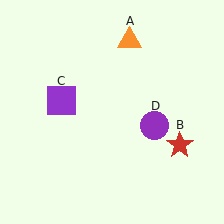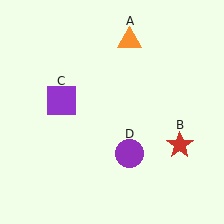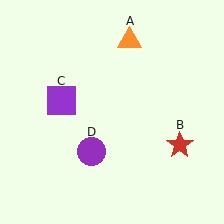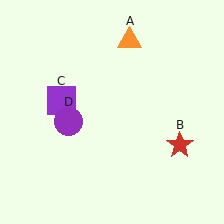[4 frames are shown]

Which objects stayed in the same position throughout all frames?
Orange triangle (object A) and red star (object B) and purple square (object C) remained stationary.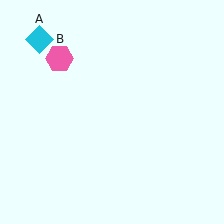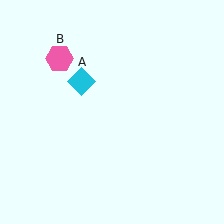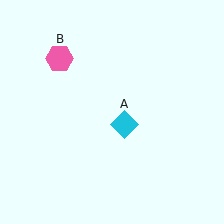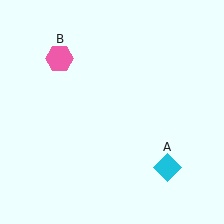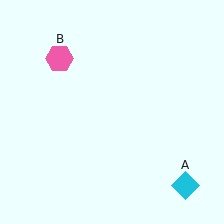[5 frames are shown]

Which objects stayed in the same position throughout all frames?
Pink hexagon (object B) remained stationary.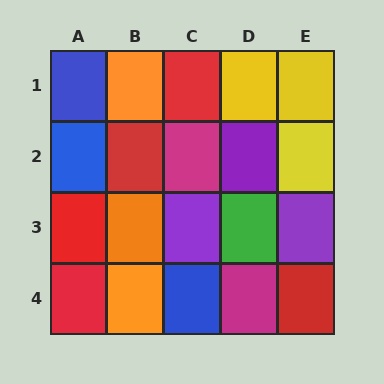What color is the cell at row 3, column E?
Purple.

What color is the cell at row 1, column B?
Orange.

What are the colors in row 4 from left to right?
Red, orange, blue, magenta, red.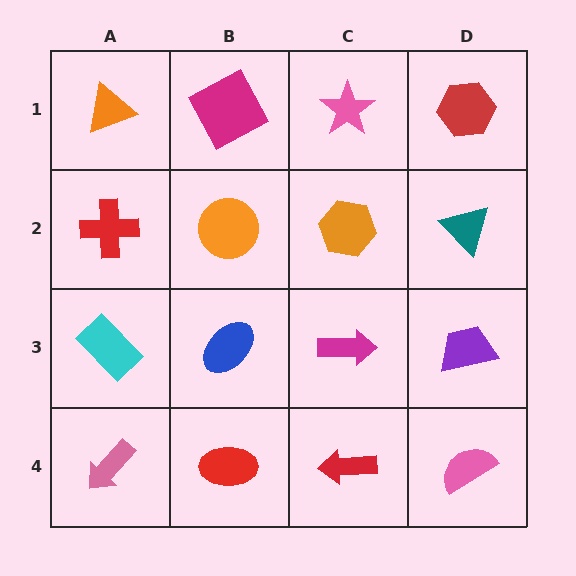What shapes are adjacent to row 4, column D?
A purple trapezoid (row 3, column D), a red arrow (row 4, column C).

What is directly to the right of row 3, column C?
A purple trapezoid.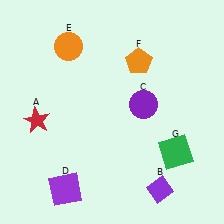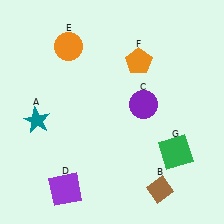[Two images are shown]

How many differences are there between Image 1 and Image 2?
There are 2 differences between the two images.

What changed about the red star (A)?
In Image 1, A is red. In Image 2, it changed to teal.